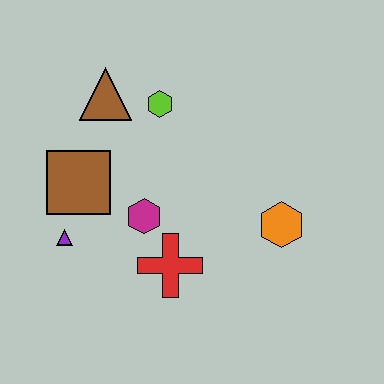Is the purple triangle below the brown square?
Yes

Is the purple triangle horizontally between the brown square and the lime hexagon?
No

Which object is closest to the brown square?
The purple triangle is closest to the brown square.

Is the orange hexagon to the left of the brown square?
No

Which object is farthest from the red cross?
The brown triangle is farthest from the red cross.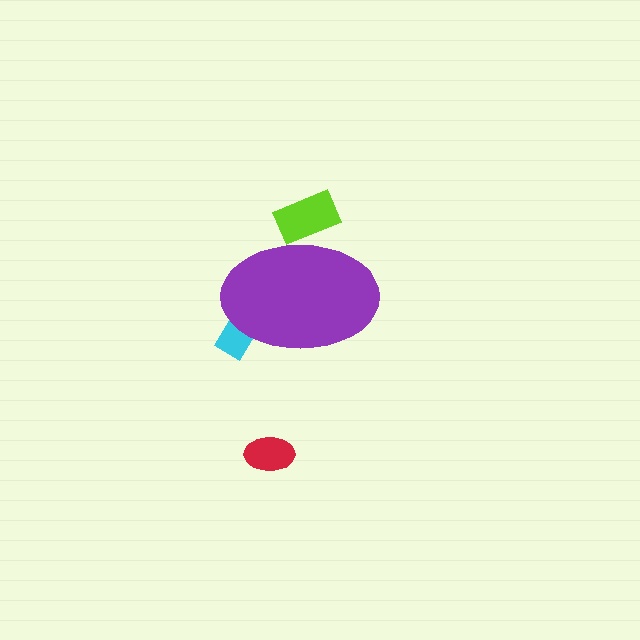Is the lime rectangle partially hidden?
Yes, the lime rectangle is partially hidden behind the purple ellipse.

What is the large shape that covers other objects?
A purple ellipse.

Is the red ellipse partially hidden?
No, the red ellipse is fully visible.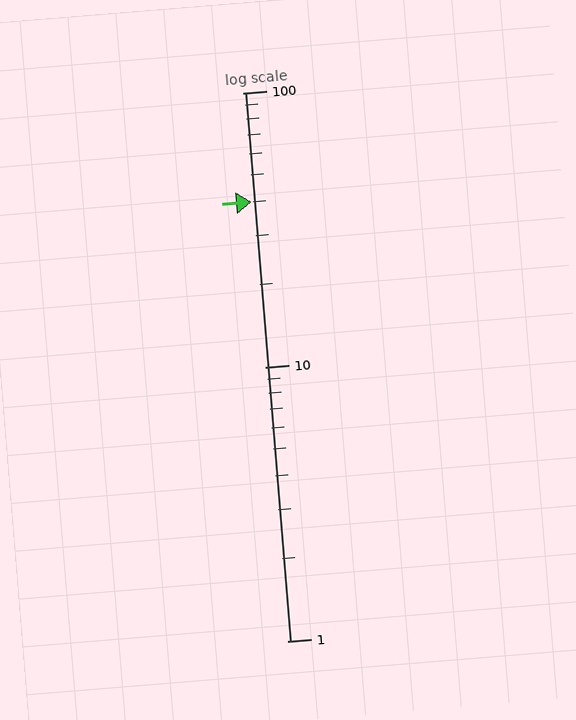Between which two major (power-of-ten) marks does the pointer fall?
The pointer is between 10 and 100.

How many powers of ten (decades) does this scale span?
The scale spans 2 decades, from 1 to 100.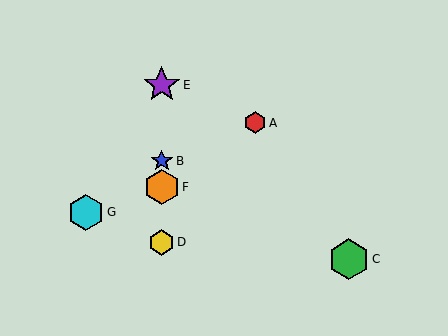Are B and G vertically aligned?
No, B is at x≈162 and G is at x≈86.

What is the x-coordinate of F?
Object F is at x≈162.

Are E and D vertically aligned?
Yes, both are at x≈162.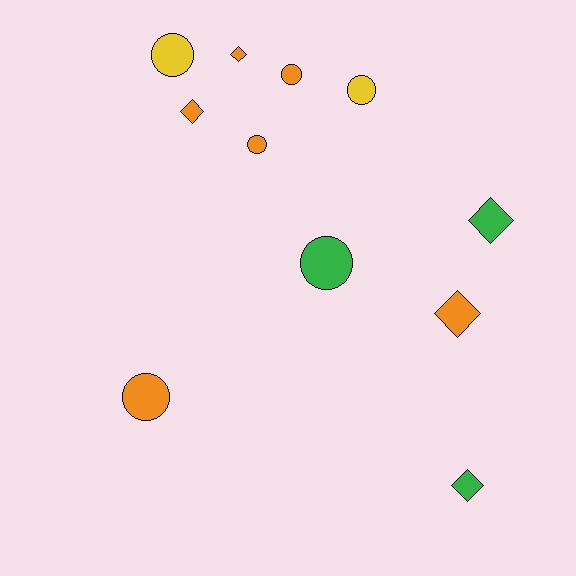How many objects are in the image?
There are 11 objects.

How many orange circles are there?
There are 3 orange circles.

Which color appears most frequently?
Orange, with 6 objects.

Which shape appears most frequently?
Circle, with 6 objects.